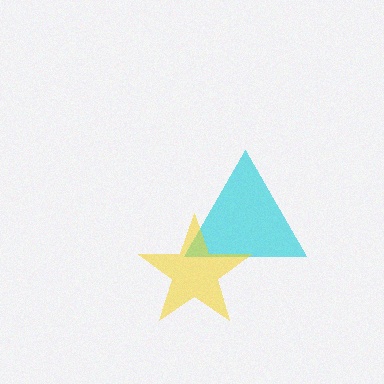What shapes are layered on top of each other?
The layered shapes are: a cyan triangle, a yellow star.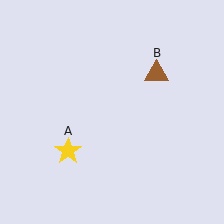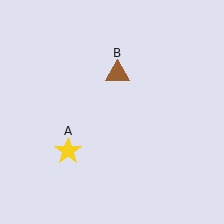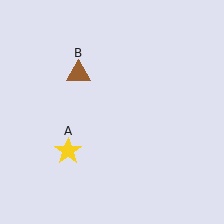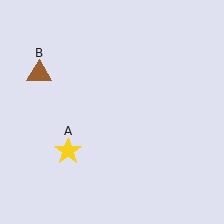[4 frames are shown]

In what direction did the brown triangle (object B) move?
The brown triangle (object B) moved left.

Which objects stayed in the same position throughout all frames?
Yellow star (object A) remained stationary.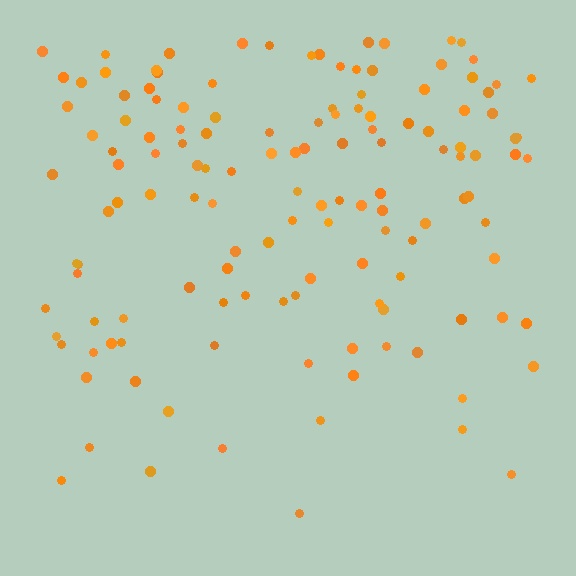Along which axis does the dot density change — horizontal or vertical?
Vertical.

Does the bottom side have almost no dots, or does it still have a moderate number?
Still a moderate number, just noticeably fewer than the top.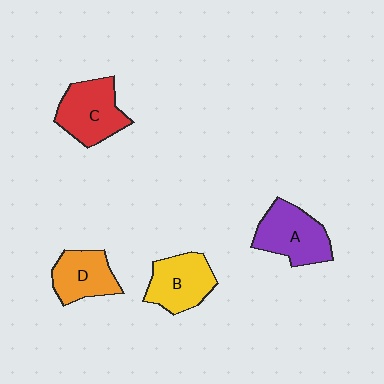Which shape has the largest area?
Shape A (purple).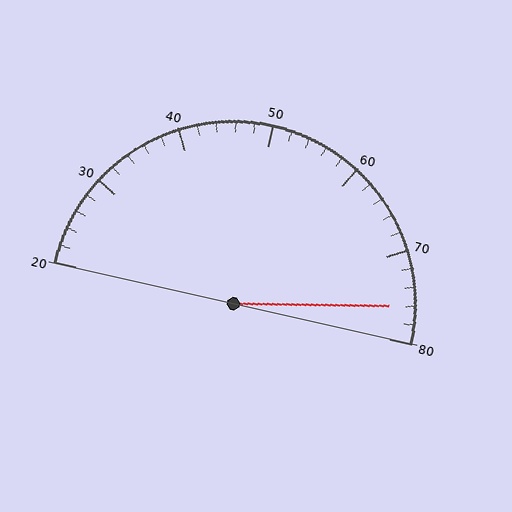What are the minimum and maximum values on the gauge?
The gauge ranges from 20 to 80.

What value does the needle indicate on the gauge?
The needle indicates approximately 76.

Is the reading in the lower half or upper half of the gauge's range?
The reading is in the upper half of the range (20 to 80).